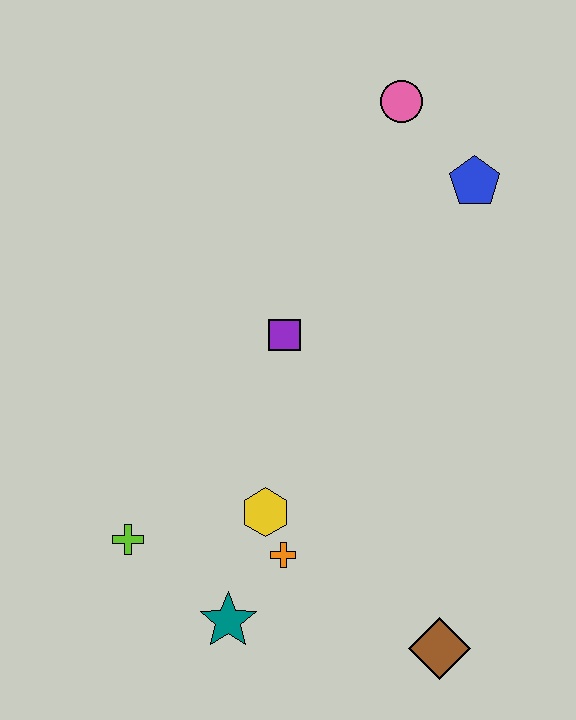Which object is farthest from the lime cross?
The pink circle is farthest from the lime cross.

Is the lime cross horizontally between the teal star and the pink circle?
No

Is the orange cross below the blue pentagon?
Yes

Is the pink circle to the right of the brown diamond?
No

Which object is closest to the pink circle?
The blue pentagon is closest to the pink circle.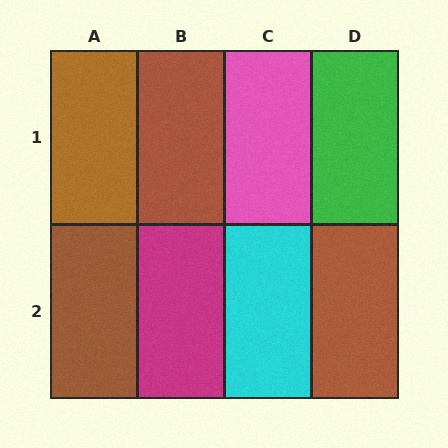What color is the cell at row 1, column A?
Brown.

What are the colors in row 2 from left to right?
Brown, magenta, cyan, brown.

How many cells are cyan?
1 cell is cyan.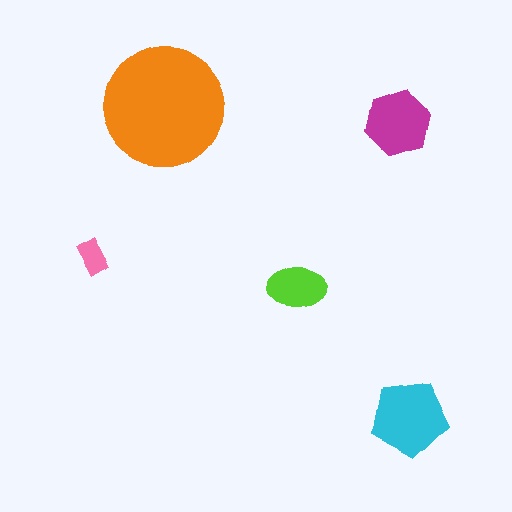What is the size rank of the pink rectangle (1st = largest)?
5th.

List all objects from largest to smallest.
The orange circle, the cyan pentagon, the magenta hexagon, the lime ellipse, the pink rectangle.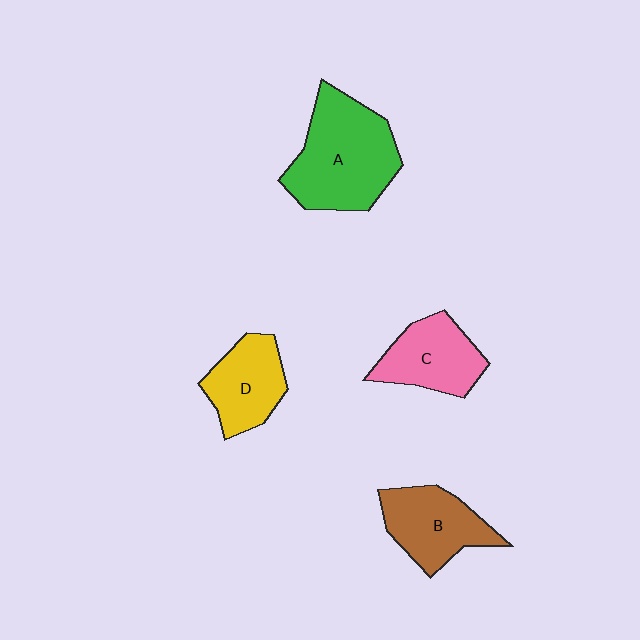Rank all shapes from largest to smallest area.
From largest to smallest: A (green), B (brown), C (pink), D (yellow).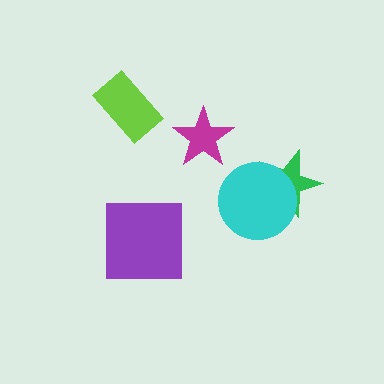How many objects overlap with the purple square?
0 objects overlap with the purple square.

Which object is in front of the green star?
The cyan circle is in front of the green star.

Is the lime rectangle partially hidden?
No, no other shape covers it.